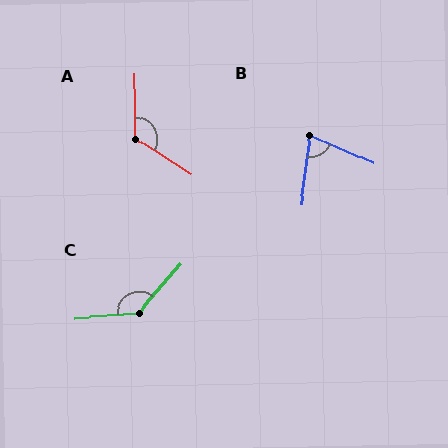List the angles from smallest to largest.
B (74°), A (122°), C (135°).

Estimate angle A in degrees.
Approximately 122 degrees.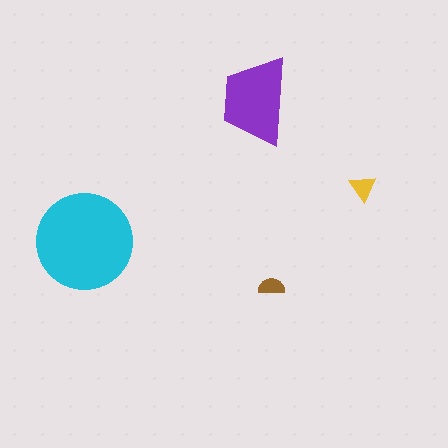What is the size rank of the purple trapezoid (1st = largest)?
2nd.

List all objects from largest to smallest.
The cyan circle, the purple trapezoid, the yellow triangle, the brown semicircle.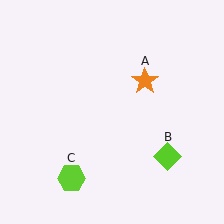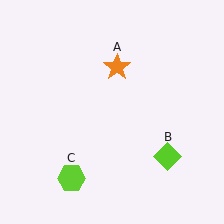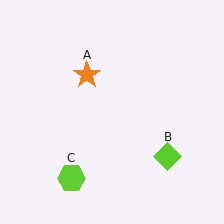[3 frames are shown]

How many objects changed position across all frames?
1 object changed position: orange star (object A).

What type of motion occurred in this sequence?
The orange star (object A) rotated counterclockwise around the center of the scene.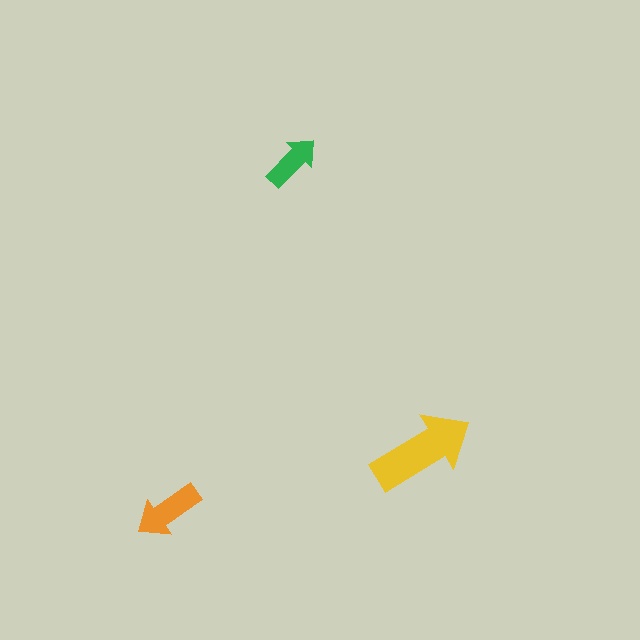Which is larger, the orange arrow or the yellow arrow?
The yellow one.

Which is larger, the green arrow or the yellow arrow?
The yellow one.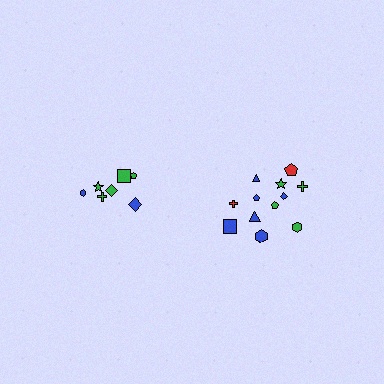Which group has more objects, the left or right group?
The right group.